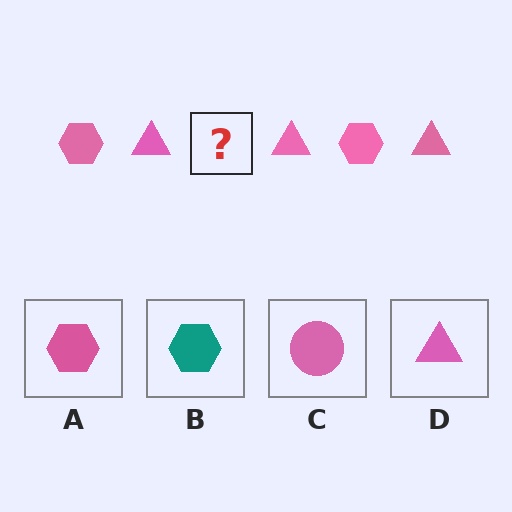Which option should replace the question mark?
Option A.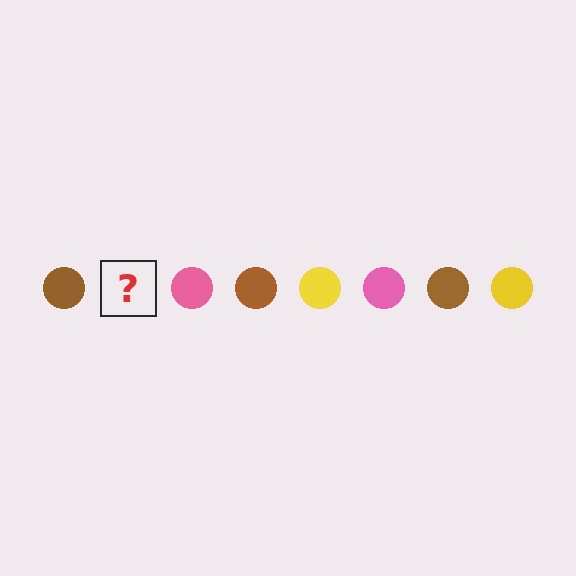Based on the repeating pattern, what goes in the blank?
The blank should be a yellow circle.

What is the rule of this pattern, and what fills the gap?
The rule is that the pattern cycles through brown, yellow, pink circles. The gap should be filled with a yellow circle.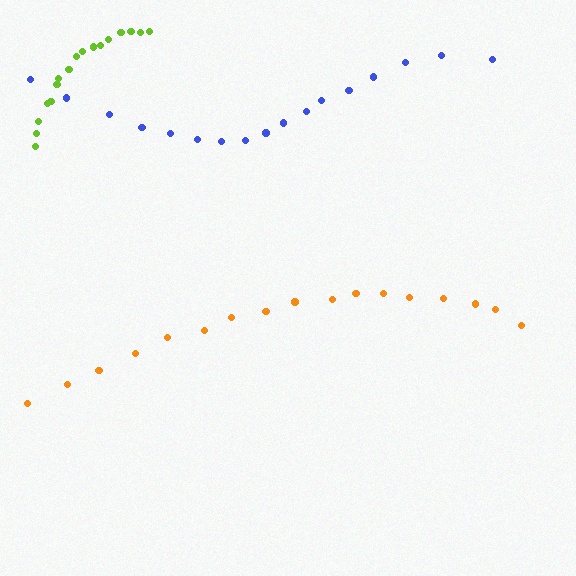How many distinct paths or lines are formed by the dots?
There are 3 distinct paths.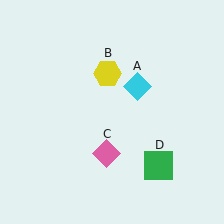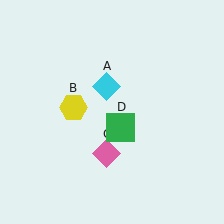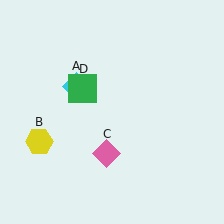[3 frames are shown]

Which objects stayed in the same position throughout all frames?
Pink diamond (object C) remained stationary.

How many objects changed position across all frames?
3 objects changed position: cyan diamond (object A), yellow hexagon (object B), green square (object D).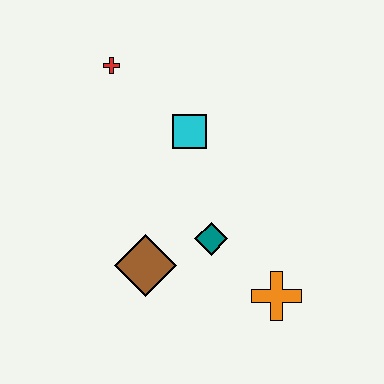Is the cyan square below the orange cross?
No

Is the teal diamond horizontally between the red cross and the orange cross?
Yes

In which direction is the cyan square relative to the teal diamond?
The cyan square is above the teal diamond.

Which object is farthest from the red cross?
The orange cross is farthest from the red cross.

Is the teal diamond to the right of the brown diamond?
Yes